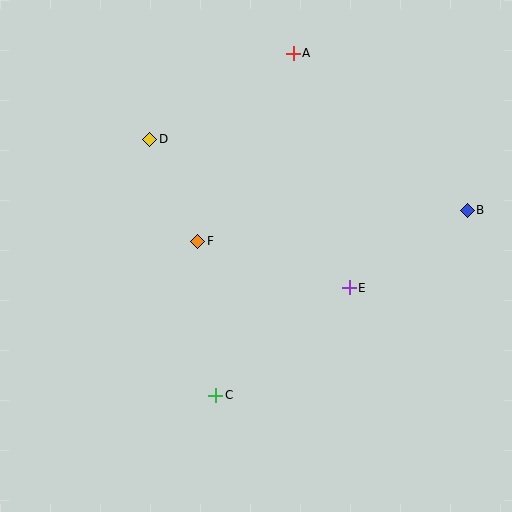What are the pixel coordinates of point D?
Point D is at (150, 139).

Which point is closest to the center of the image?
Point F at (198, 241) is closest to the center.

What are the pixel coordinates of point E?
Point E is at (349, 288).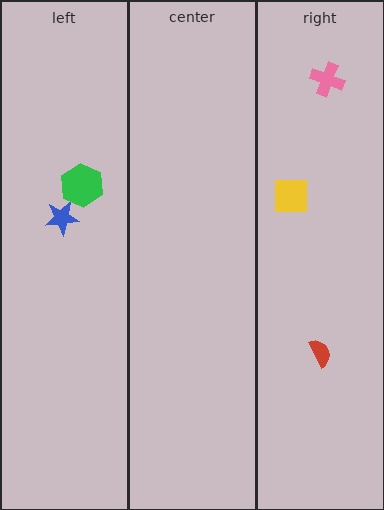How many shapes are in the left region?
2.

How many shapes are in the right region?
3.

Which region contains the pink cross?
The right region.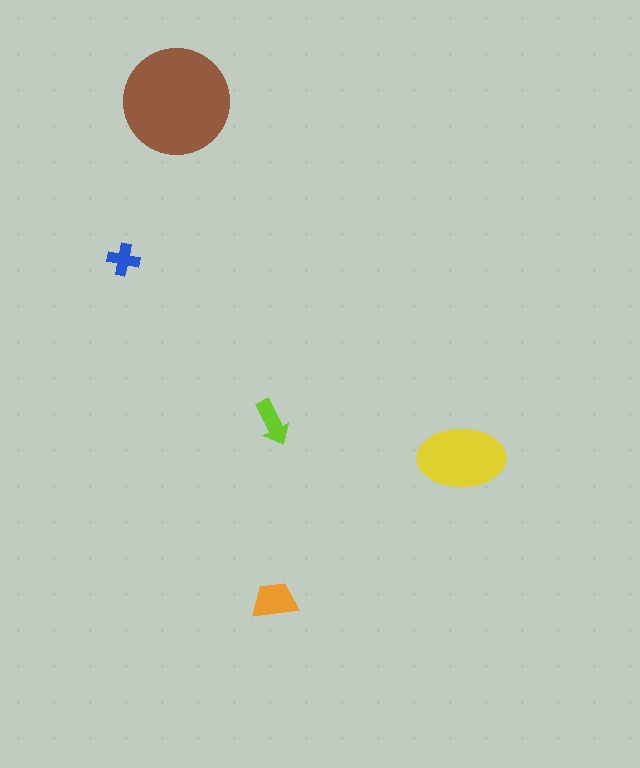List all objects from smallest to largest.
The blue cross, the lime arrow, the orange trapezoid, the yellow ellipse, the brown circle.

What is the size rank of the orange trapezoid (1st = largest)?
3rd.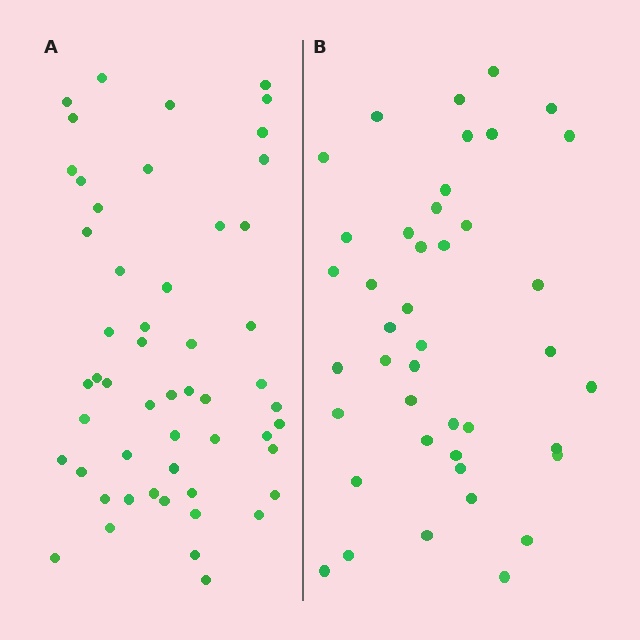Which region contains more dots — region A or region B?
Region A (the left region) has more dots.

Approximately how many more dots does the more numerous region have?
Region A has roughly 12 or so more dots than region B.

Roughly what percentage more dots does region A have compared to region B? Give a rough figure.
About 25% more.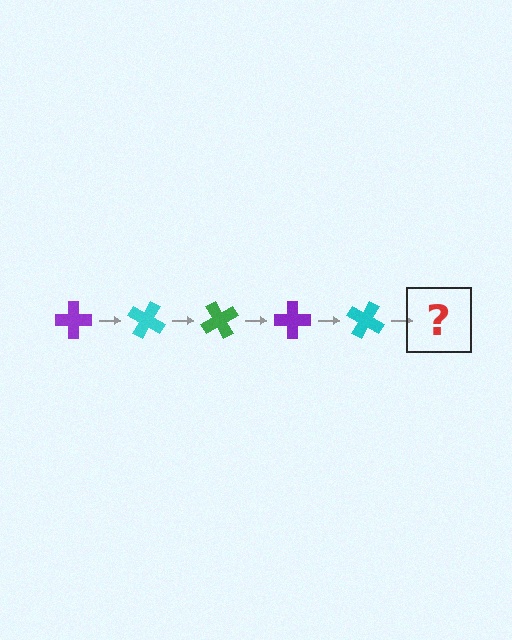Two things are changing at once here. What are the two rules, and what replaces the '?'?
The two rules are that it rotates 30 degrees each step and the color cycles through purple, cyan, and green. The '?' should be a green cross, rotated 150 degrees from the start.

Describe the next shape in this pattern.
It should be a green cross, rotated 150 degrees from the start.